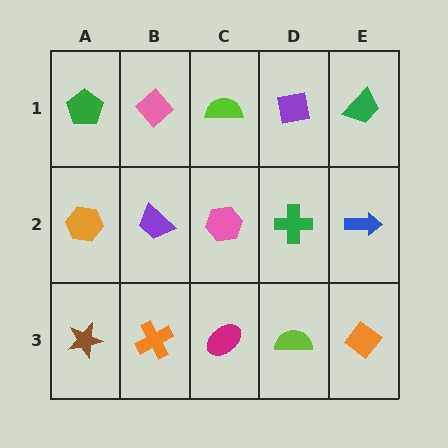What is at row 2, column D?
A green cross.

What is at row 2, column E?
A blue arrow.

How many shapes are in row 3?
5 shapes.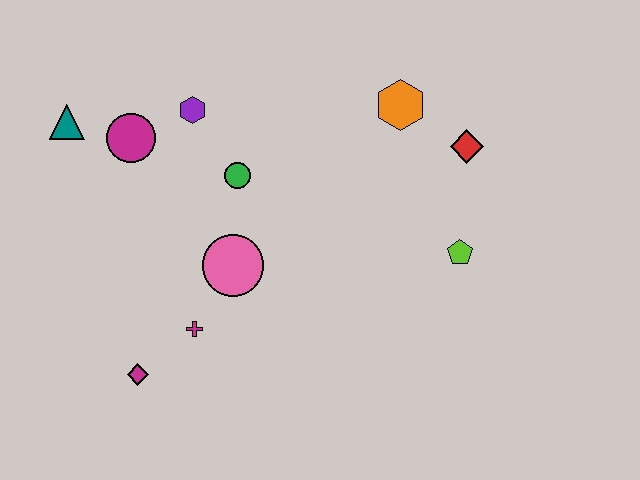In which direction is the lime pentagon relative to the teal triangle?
The lime pentagon is to the right of the teal triangle.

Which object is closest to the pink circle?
The magenta cross is closest to the pink circle.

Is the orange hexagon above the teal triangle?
Yes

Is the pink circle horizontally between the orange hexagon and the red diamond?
No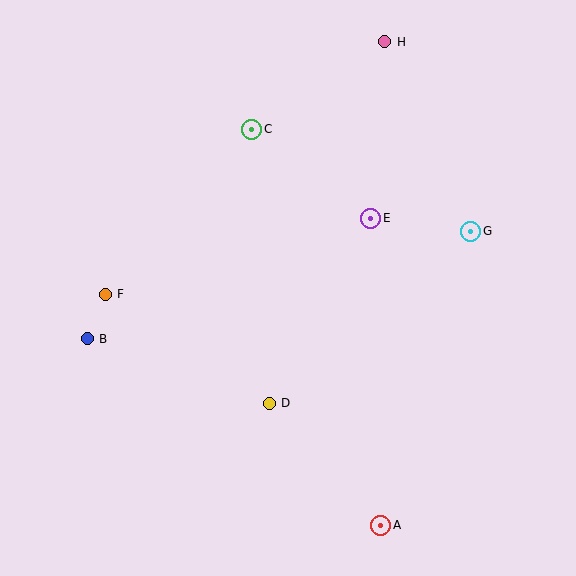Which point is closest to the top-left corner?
Point C is closest to the top-left corner.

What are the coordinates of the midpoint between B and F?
The midpoint between B and F is at (96, 317).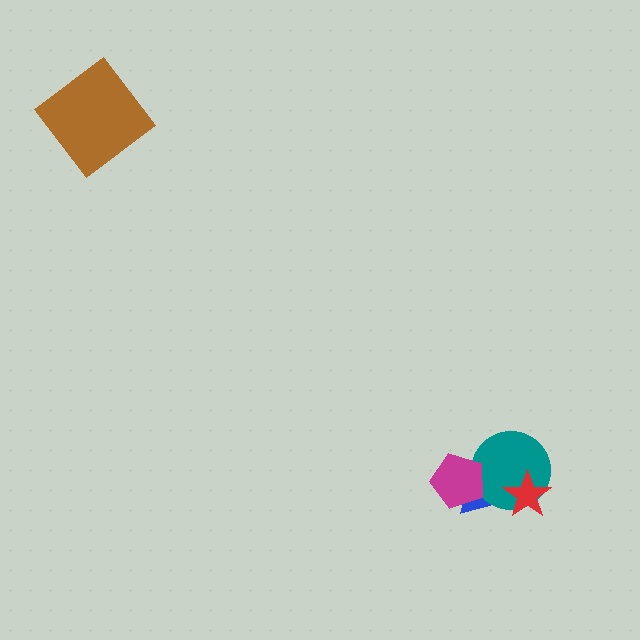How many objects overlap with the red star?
2 objects overlap with the red star.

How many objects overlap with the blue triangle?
3 objects overlap with the blue triangle.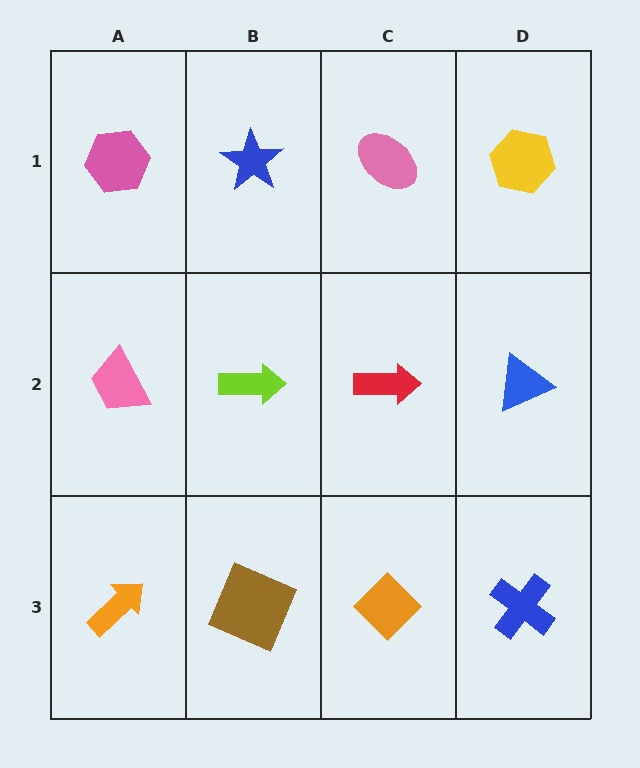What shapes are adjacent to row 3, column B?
A lime arrow (row 2, column B), an orange arrow (row 3, column A), an orange diamond (row 3, column C).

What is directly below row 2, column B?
A brown square.